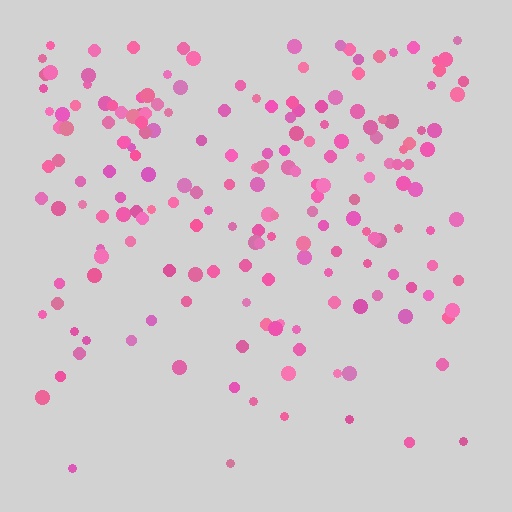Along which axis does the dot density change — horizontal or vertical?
Vertical.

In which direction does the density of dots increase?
From bottom to top, with the top side densest.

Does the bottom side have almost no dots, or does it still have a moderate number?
Still a moderate number, just noticeably fewer than the top.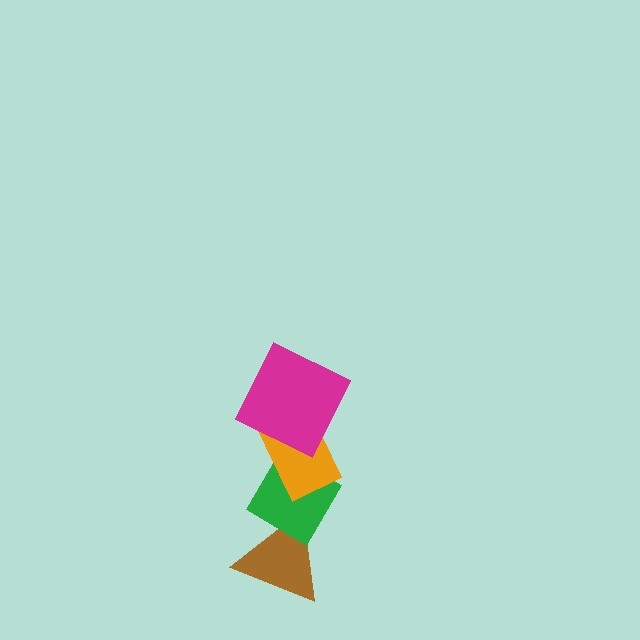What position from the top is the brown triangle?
The brown triangle is 4th from the top.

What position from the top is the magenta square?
The magenta square is 1st from the top.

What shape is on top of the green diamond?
The orange rectangle is on top of the green diamond.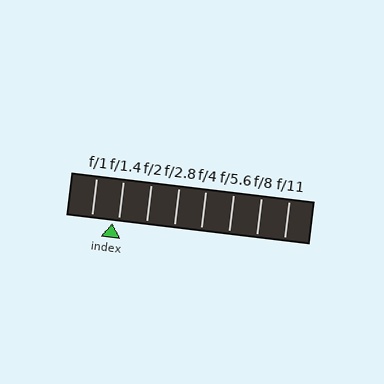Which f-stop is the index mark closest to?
The index mark is closest to f/1.4.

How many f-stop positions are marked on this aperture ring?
There are 8 f-stop positions marked.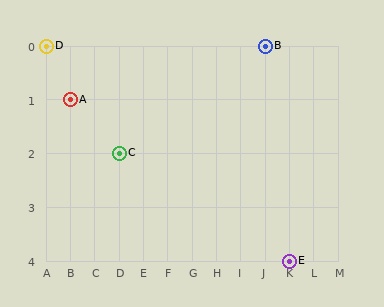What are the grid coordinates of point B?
Point B is at grid coordinates (J, 0).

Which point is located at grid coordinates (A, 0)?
Point D is at (A, 0).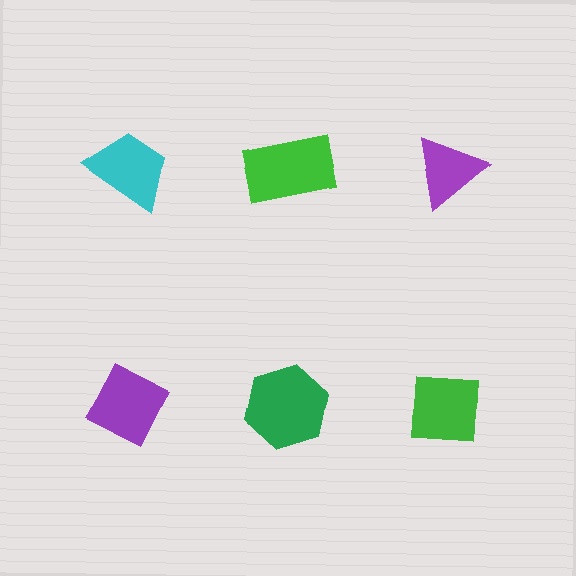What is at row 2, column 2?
A green hexagon.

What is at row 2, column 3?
A green square.